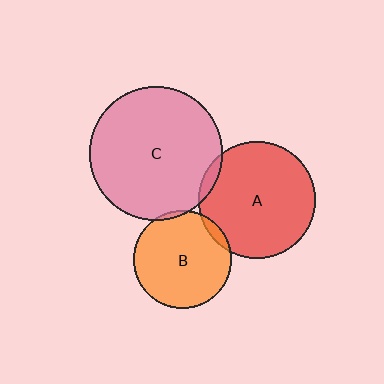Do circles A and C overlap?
Yes.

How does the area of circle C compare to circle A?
Approximately 1.3 times.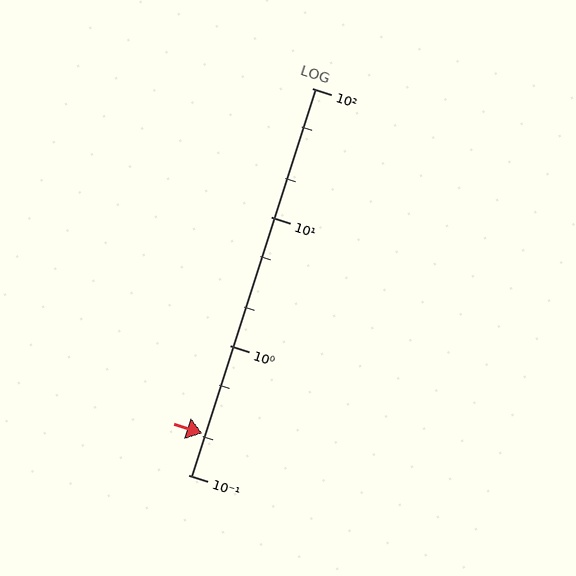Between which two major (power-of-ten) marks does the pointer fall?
The pointer is between 0.1 and 1.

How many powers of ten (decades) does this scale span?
The scale spans 3 decades, from 0.1 to 100.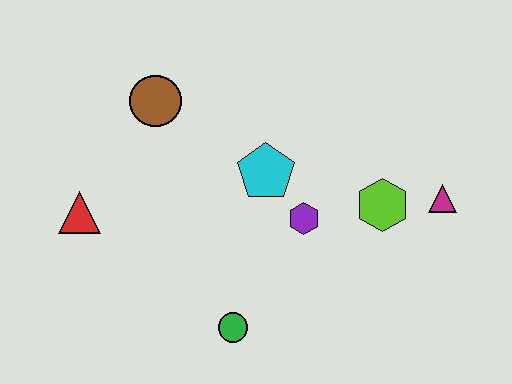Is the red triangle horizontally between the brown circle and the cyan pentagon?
No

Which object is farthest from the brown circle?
The magenta triangle is farthest from the brown circle.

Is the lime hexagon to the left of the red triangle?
No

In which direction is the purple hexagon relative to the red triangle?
The purple hexagon is to the right of the red triangle.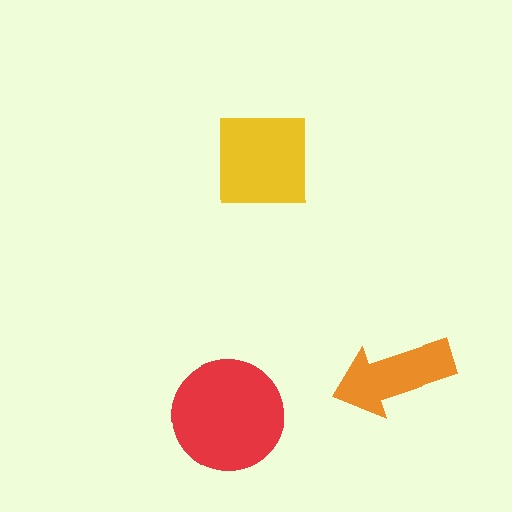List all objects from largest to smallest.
The red circle, the yellow square, the orange arrow.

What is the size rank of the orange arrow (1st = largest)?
3rd.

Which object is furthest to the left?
The red circle is leftmost.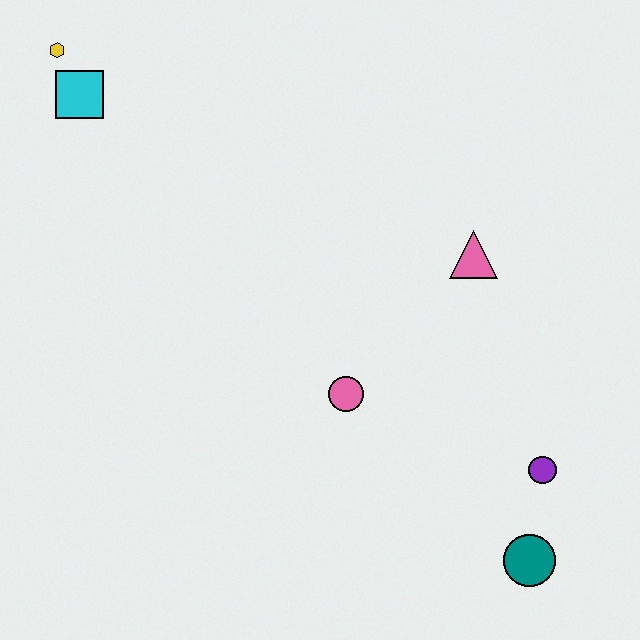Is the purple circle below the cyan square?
Yes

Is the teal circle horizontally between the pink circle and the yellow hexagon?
No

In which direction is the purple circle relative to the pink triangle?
The purple circle is below the pink triangle.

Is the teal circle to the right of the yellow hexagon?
Yes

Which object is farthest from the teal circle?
The yellow hexagon is farthest from the teal circle.